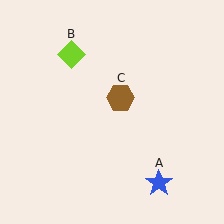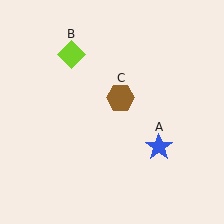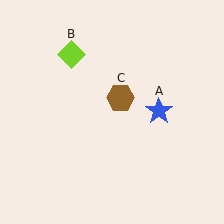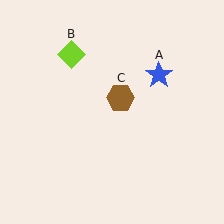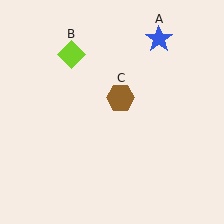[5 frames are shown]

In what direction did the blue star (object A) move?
The blue star (object A) moved up.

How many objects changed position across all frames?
1 object changed position: blue star (object A).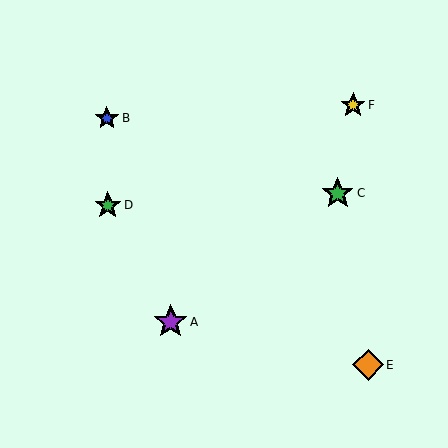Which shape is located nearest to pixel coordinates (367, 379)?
The orange diamond (labeled E) at (368, 365) is nearest to that location.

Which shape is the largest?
The purple star (labeled A) is the largest.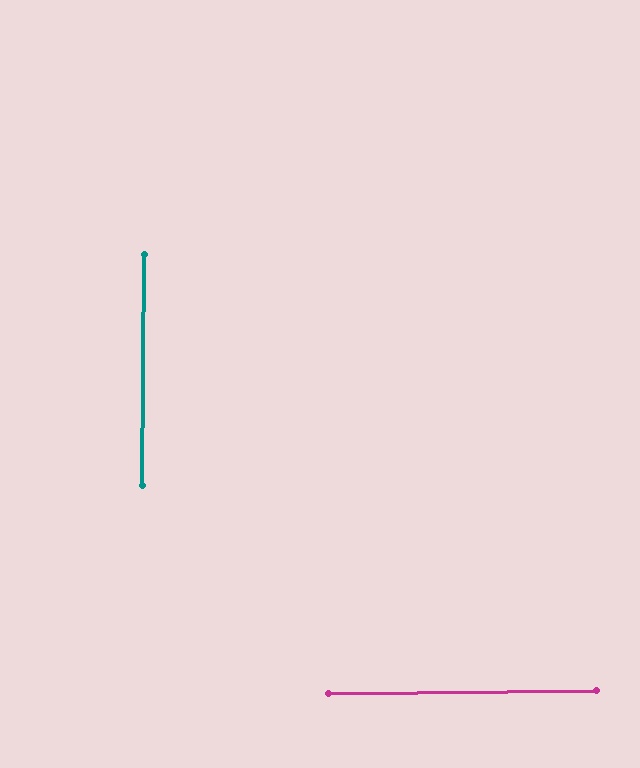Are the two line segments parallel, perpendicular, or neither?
Perpendicular — they meet at approximately 89°.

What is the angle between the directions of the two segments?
Approximately 89 degrees.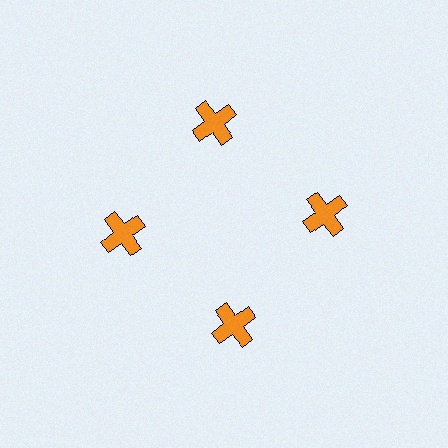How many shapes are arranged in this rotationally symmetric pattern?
There are 4 shapes, arranged in 4 groups of 1.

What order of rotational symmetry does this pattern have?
This pattern has 4-fold rotational symmetry.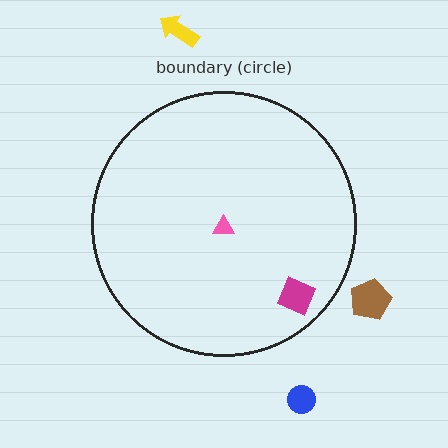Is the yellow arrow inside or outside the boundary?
Outside.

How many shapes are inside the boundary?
2 inside, 3 outside.